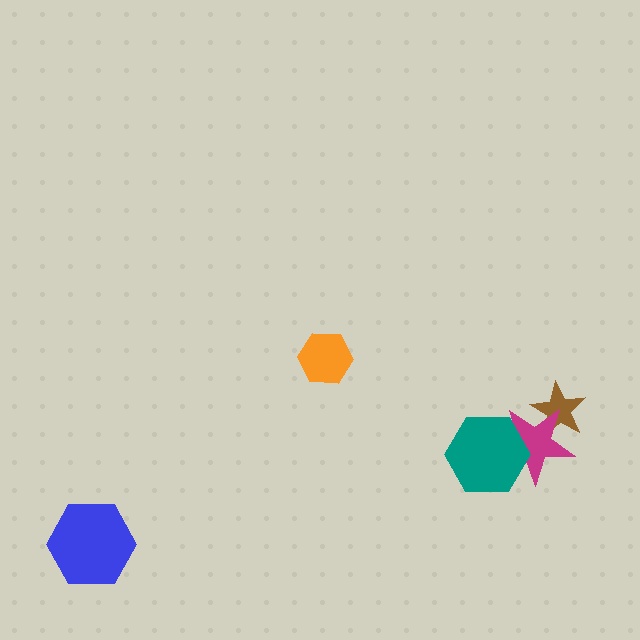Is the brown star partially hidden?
Yes, it is partially covered by another shape.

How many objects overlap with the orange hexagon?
0 objects overlap with the orange hexagon.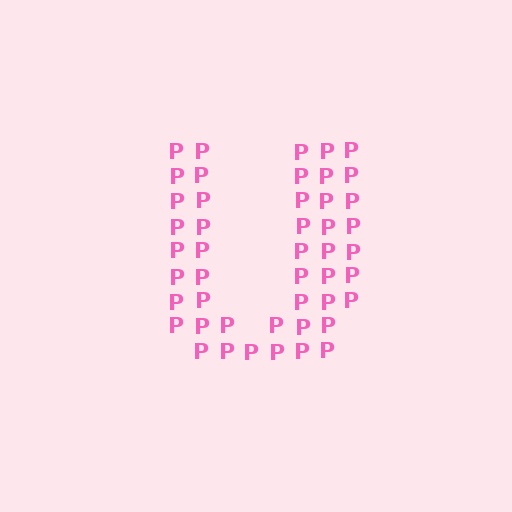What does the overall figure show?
The overall figure shows the letter U.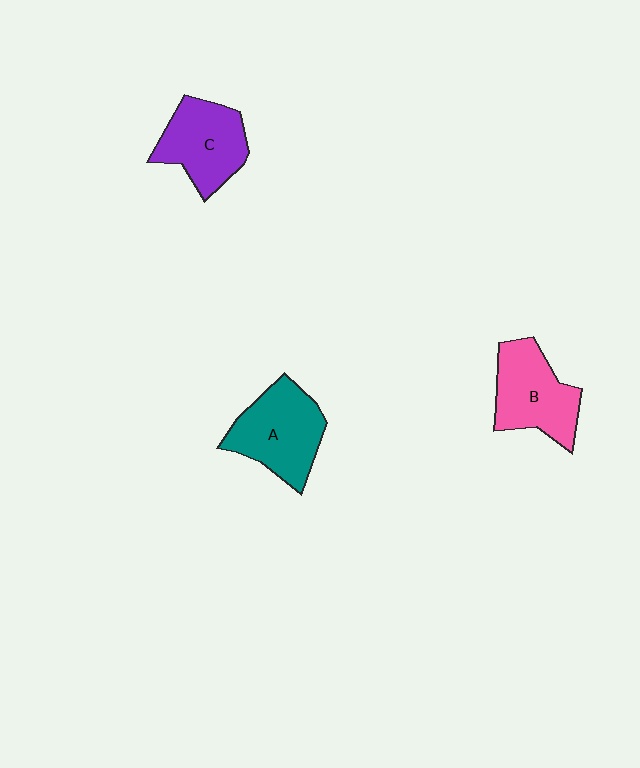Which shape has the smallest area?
Shape C (purple).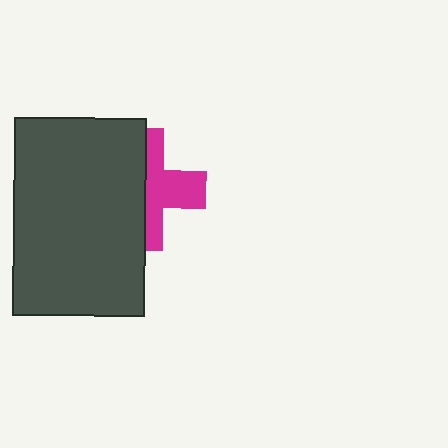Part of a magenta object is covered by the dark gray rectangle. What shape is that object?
It is a cross.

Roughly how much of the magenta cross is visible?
About half of it is visible (roughly 48%).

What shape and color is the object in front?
The object in front is a dark gray rectangle.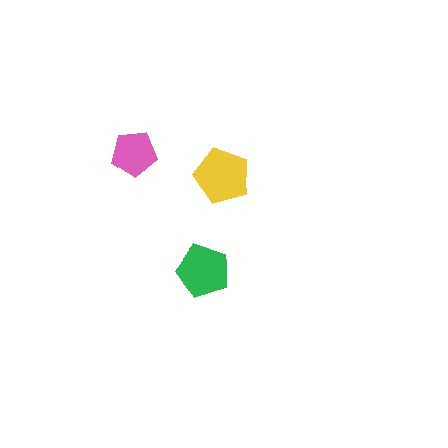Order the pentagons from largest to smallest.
the yellow one, the green one, the pink one.